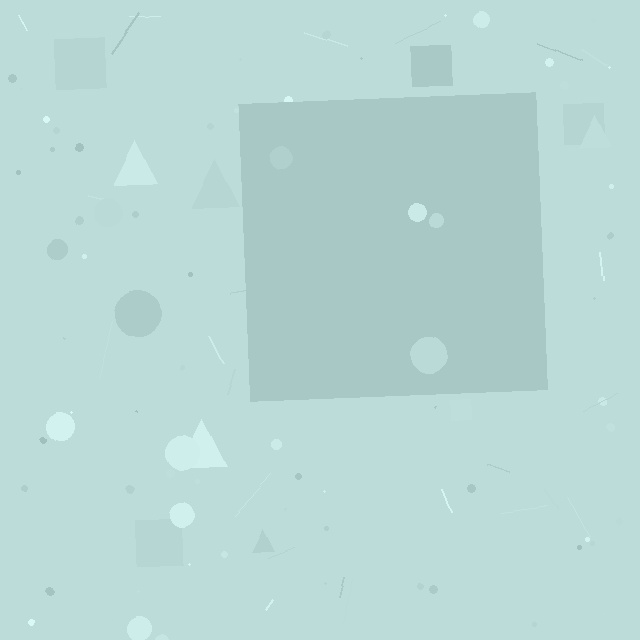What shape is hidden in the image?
A square is hidden in the image.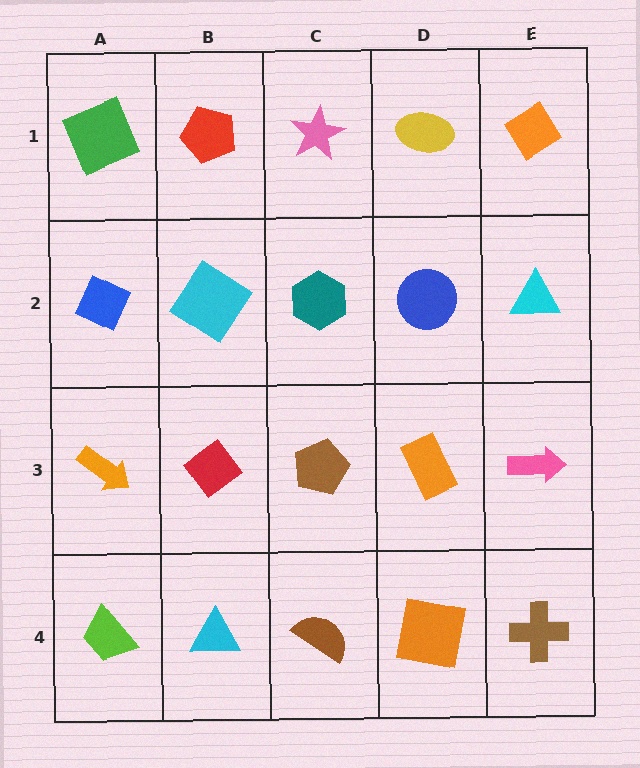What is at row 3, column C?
A brown pentagon.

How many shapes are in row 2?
5 shapes.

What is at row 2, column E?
A cyan triangle.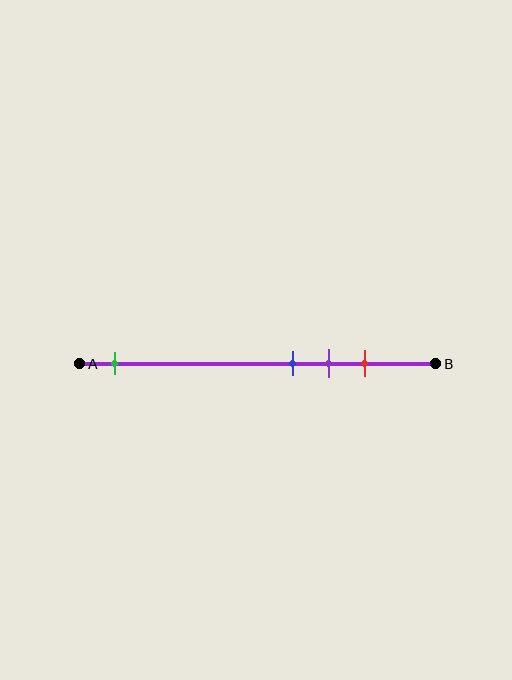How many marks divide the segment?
There are 4 marks dividing the segment.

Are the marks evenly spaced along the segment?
No, the marks are not evenly spaced.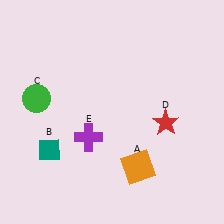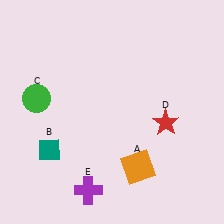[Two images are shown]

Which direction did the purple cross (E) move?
The purple cross (E) moved down.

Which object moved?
The purple cross (E) moved down.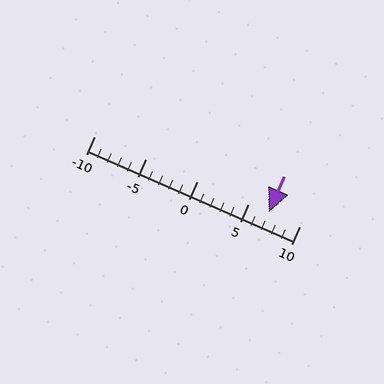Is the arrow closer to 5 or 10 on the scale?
The arrow is closer to 5.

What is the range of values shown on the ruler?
The ruler shows values from -10 to 10.